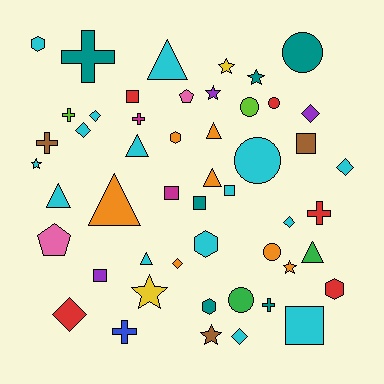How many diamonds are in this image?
There are 8 diamonds.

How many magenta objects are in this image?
There are 2 magenta objects.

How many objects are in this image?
There are 50 objects.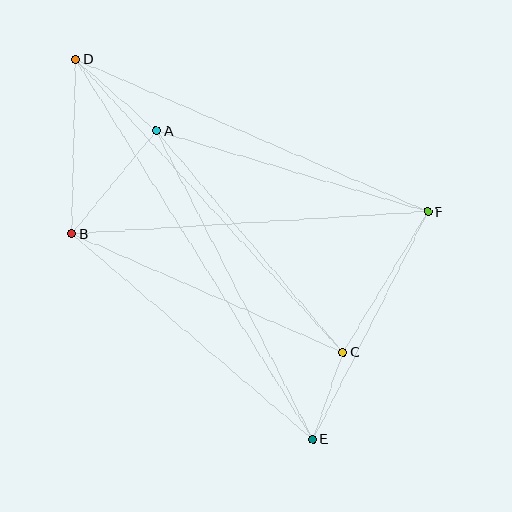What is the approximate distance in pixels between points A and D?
The distance between A and D is approximately 108 pixels.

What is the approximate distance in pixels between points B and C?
The distance between B and C is approximately 296 pixels.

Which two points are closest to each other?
Points C and E are closest to each other.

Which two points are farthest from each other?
Points D and E are farthest from each other.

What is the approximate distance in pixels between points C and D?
The distance between C and D is approximately 397 pixels.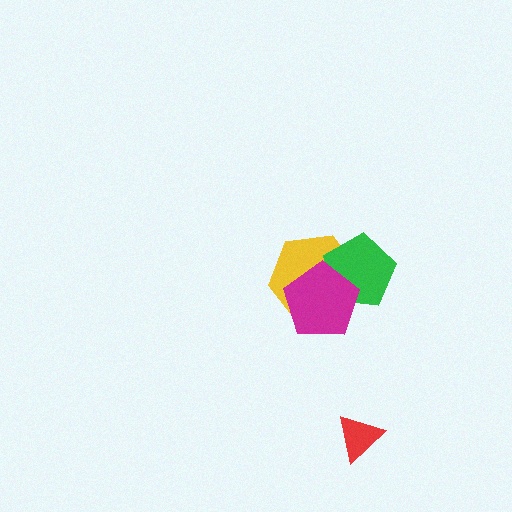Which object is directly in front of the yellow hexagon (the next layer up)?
The green pentagon is directly in front of the yellow hexagon.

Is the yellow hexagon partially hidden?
Yes, it is partially covered by another shape.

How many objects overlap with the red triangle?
0 objects overlap with the red triangle.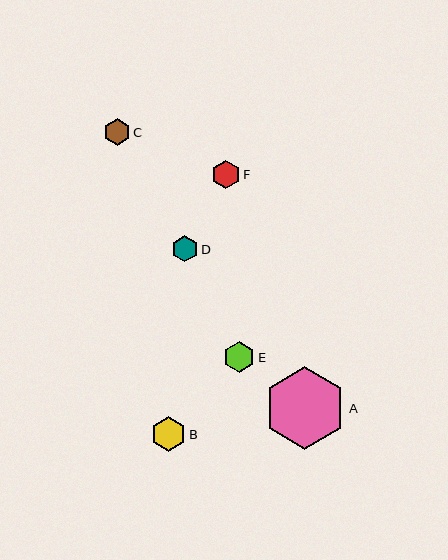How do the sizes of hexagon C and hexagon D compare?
Hexagon C and hexagon D are approximately the same size.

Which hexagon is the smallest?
Hexagon D is the smallest with a size of approximately 26 pixels.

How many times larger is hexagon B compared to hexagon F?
Hexagon B is approximately 1.2 times the size of hexagon F.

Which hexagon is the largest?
Hexagon A is the largest with a size of approximately 82 pixels.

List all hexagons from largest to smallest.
From largest to smallest: A, B, E, F, C, D.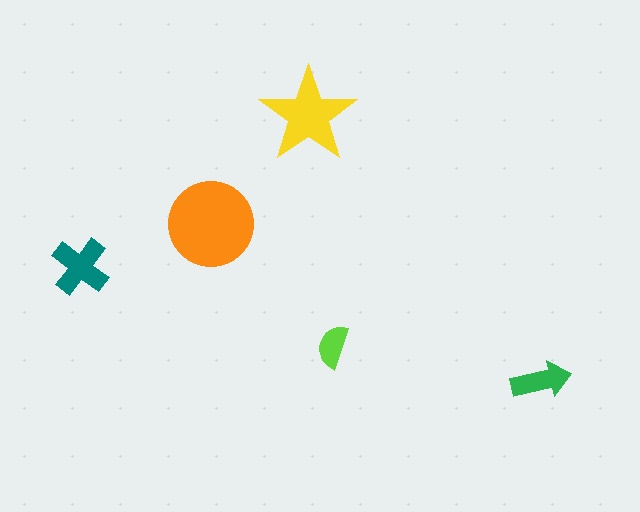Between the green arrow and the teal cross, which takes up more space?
The teal cross.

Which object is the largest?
The orange circle.